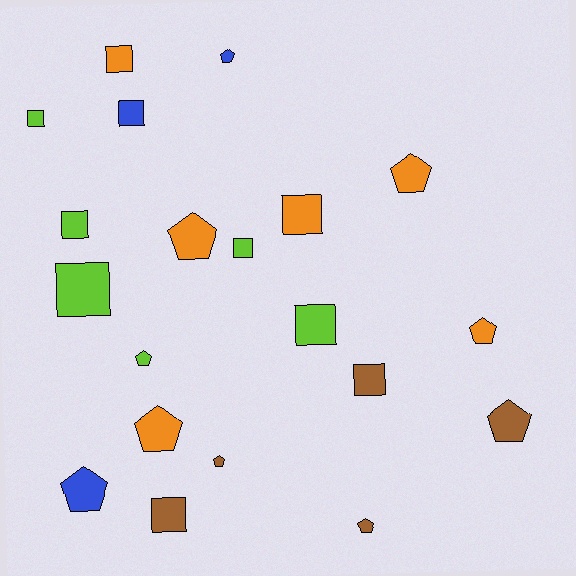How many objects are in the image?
There are 20 objects.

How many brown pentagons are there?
There are 3 brown pentagons.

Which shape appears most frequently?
Pentagon, with 10 objects.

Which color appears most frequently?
Lime, with 6 objects.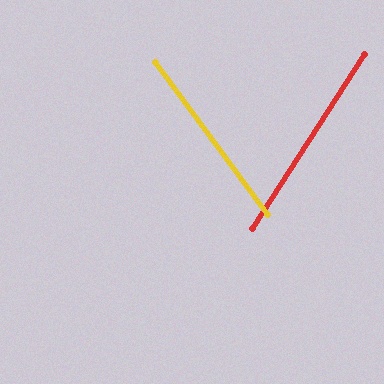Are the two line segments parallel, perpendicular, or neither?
Neither parallel nor perpendicular — they differ by about 69°.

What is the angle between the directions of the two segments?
Approximately 69 degrees.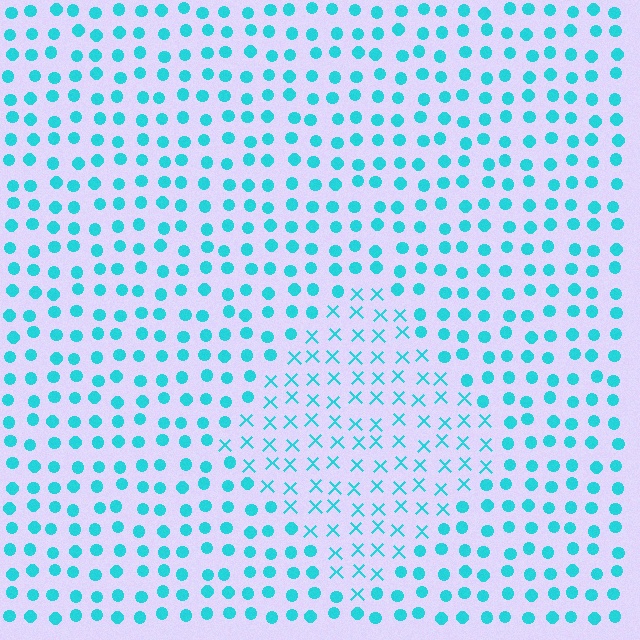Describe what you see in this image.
The image is filled with small cyan elements arranged in a uniform grid. A diamond-shaped region contains X marks, while the surrounding area contains circles. The boundary is defined purely by the change in element shape.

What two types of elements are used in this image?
The image uses X marks inside the diamond region and circles outside it.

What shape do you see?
I see a diamond.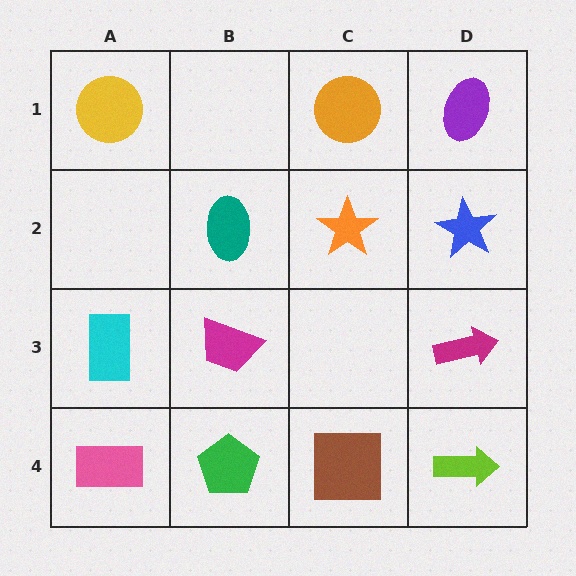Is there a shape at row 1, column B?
No, that cell is empty.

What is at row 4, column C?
A brown square.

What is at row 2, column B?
A teal ellipse.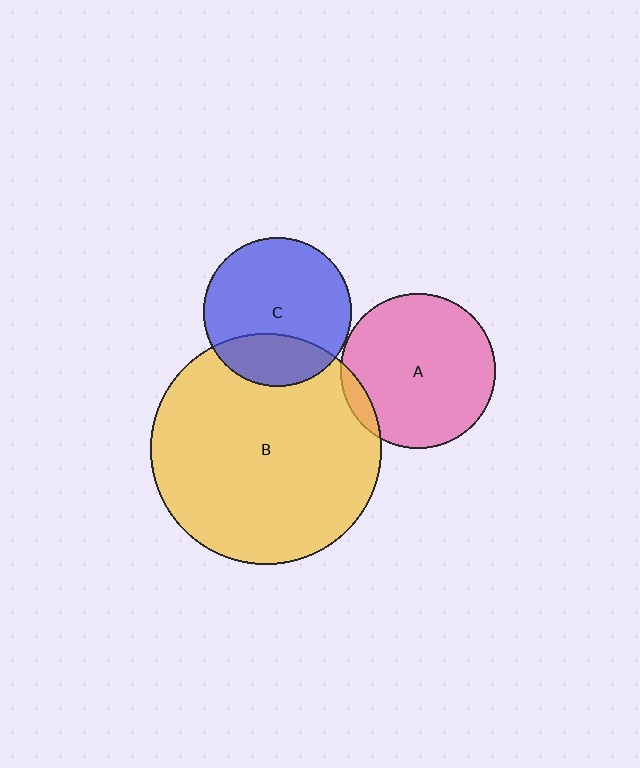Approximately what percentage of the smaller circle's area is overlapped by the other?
Approximately 5%.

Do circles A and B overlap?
Yes.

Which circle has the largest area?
Circle B (yellow).